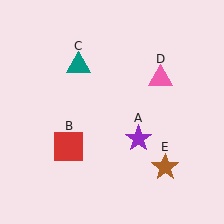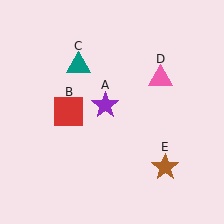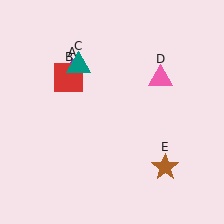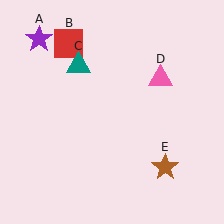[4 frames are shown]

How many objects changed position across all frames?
2 objects changed position: purple star (object A), red square (object B).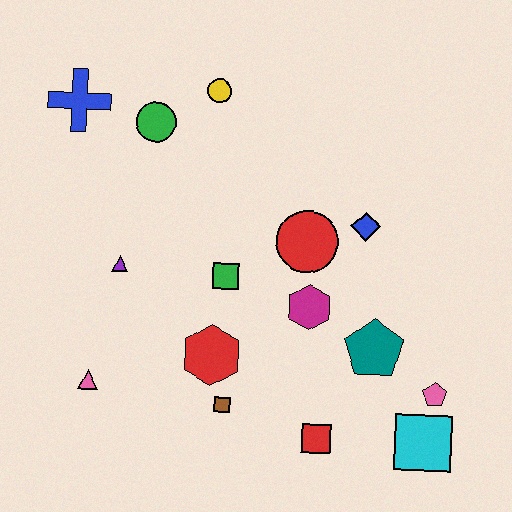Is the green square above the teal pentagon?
Yes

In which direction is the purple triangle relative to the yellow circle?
The purple triangle is below the yellow circle.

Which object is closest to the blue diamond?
The red circle is closest to the blue diamond.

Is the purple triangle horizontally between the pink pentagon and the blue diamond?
No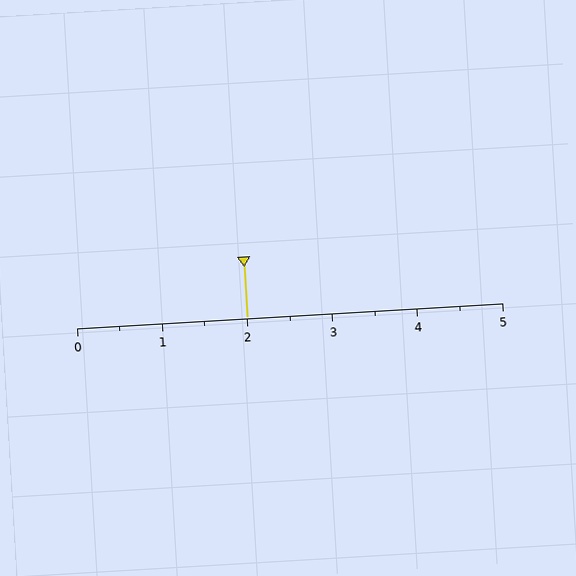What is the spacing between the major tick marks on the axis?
The major ticks are spaced 1 apart.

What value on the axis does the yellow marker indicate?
The marker indicates approximately 2.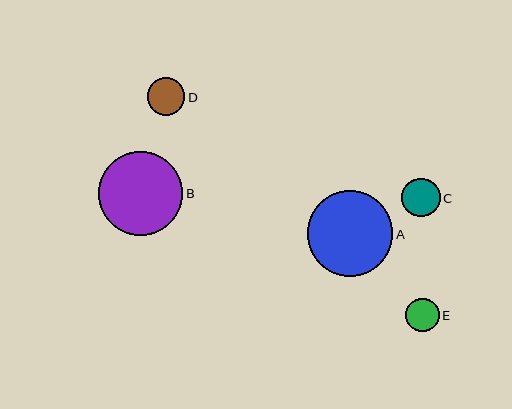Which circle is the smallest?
Circle E is the smallest with a size of approximately 33 pixels.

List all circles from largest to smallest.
From largest to smallest: A, B, C, D, E.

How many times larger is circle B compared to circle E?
Circle B is approximately 2.5 times the size of circle E.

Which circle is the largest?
Circle A is the largest with a size of approximately 86 pixels.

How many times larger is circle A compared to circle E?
Circle A is approximately 2.6 times the size of circle E.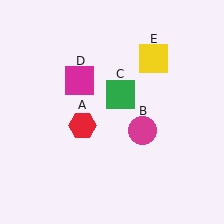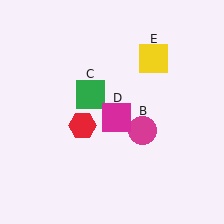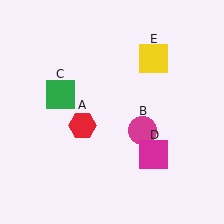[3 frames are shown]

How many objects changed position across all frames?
2 objects changed position: green square (object C), magenta square (object D).